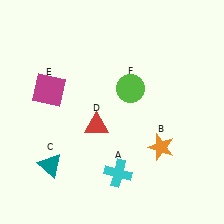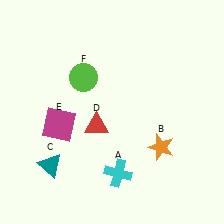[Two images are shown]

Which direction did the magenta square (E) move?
The magenta square (E) moved down.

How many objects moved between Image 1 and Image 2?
2 objects moved between the two images.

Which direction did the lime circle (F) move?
The lime circle (F) moved left.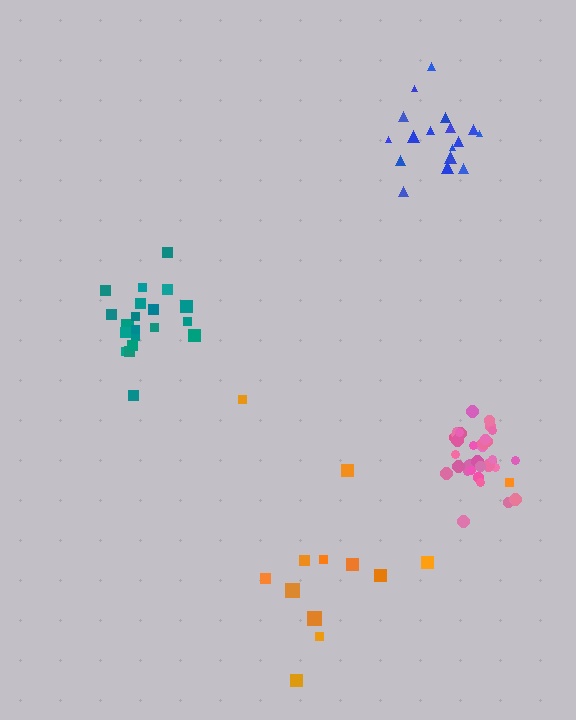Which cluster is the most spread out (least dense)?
Orange.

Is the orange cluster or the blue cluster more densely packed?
Blue.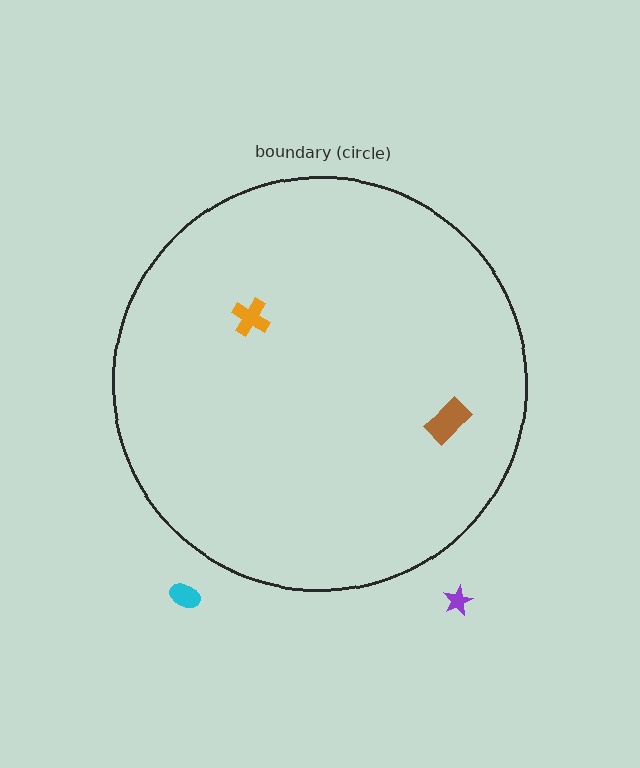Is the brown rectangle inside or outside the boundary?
Inside.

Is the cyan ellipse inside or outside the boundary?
Outside.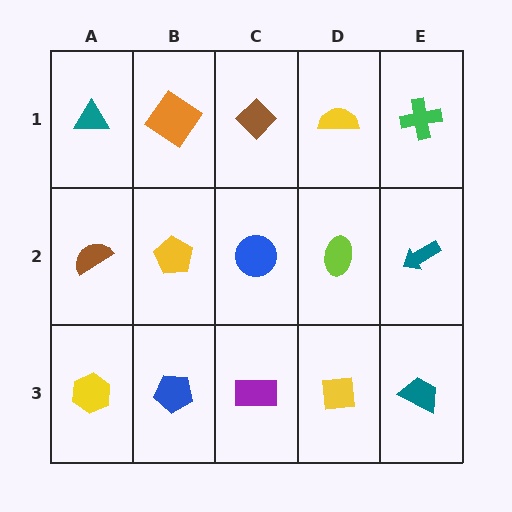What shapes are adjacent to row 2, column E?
A green cross (row 1, column E), a teal trapezoid (row 3, column E), a lime ellipse (row 2, column D).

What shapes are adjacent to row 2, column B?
An orange diamond (row 1, column B), a blue pentagon (row 3, column B), a brown semicircle (row 2, column A), a blue circle (row 2, column C).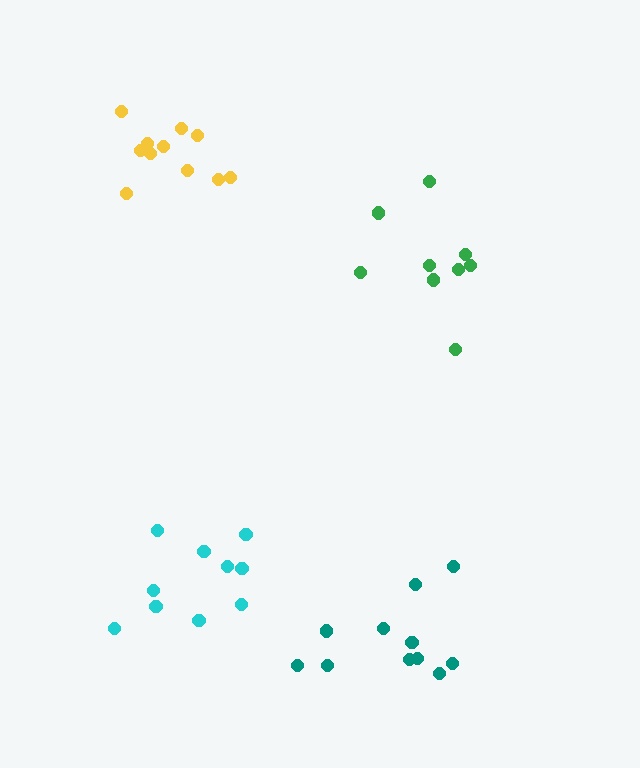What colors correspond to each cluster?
The clusters are colored: cyan, teal, yellow, green.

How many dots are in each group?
Group 1: 10 dots, Group 2: 11 dots, Group 3: 11 dots, Group 4: 9 dots (41 total).